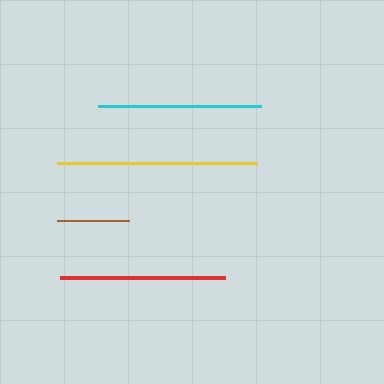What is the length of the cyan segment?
The cyan segment is approximately 163 pixels long.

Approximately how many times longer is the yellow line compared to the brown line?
The yellow line is approximately 2.8 times the length of the brown line.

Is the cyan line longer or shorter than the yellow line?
The yellow line is longer than the cyan line.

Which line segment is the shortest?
The brown line is the shortest at approximately 72 pixels.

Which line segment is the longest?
The yellow line is the longest at approximately 200 pixels.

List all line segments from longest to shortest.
From longest to shortest: yellow, red, cyan, brown.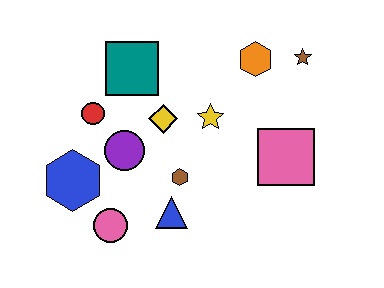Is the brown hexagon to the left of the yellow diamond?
No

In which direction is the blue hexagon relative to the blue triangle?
The blue hexagon is to the left of the blue triangle.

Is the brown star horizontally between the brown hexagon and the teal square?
No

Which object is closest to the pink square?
The yellow star is closest to the pink square.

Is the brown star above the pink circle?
Yes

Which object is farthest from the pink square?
The blue hexagon is farthest from the pink square.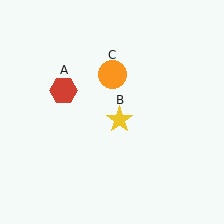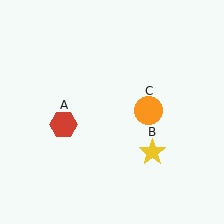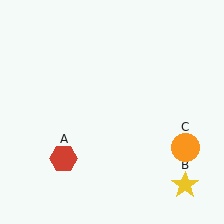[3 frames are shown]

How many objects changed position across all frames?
3 objects changed position: red hexagon (object A), yellow star (object B), orange circle (object C).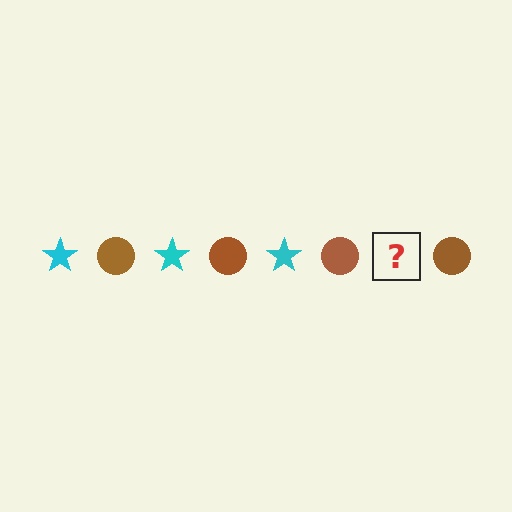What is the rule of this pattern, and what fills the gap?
The rule is that the pattern alternates between cyan star and brown circle. The gap should be filled with a cyan star.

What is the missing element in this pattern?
The missing element is a cyan star.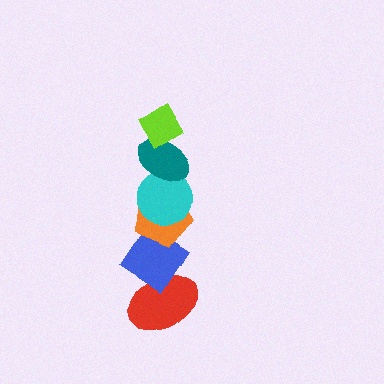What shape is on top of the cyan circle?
The teal ellipse is on top of the cyan circle.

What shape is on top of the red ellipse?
The blue diamond is on top of the red ellipse.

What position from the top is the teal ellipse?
The teal ellipse is 2nd from the top.